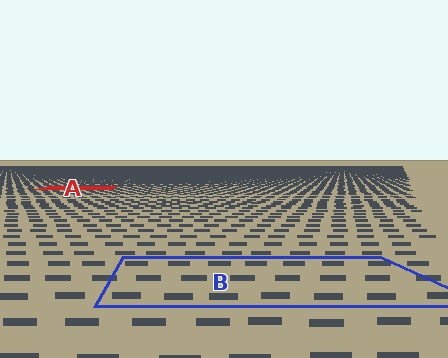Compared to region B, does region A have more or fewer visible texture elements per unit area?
Region A has more texture elements per unit area — they are packed more densely because it is farther away.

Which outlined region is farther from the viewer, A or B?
Region A is farther from the viewer — the texture elements inside it appear smaller and more densely packed.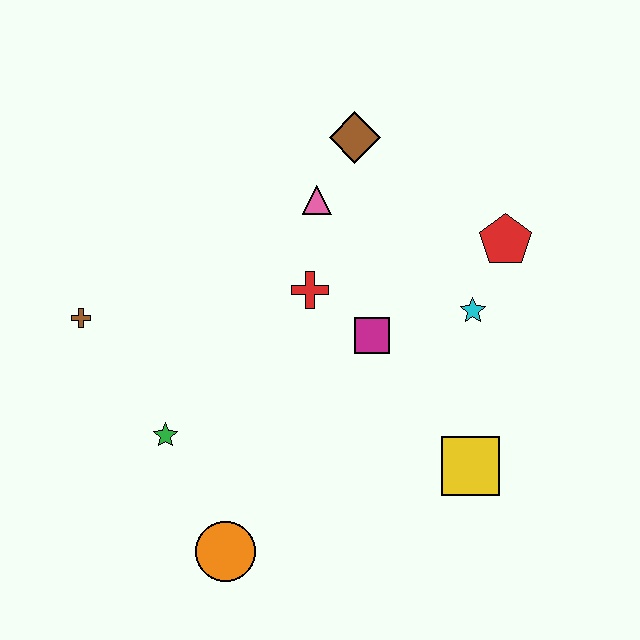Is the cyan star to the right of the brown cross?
Yes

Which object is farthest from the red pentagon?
The brown cross is farthest from the red pentagon.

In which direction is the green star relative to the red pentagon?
The green star is to the left of the red pentagon.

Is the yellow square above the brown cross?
No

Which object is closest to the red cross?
The magenta square is closest to the red cross.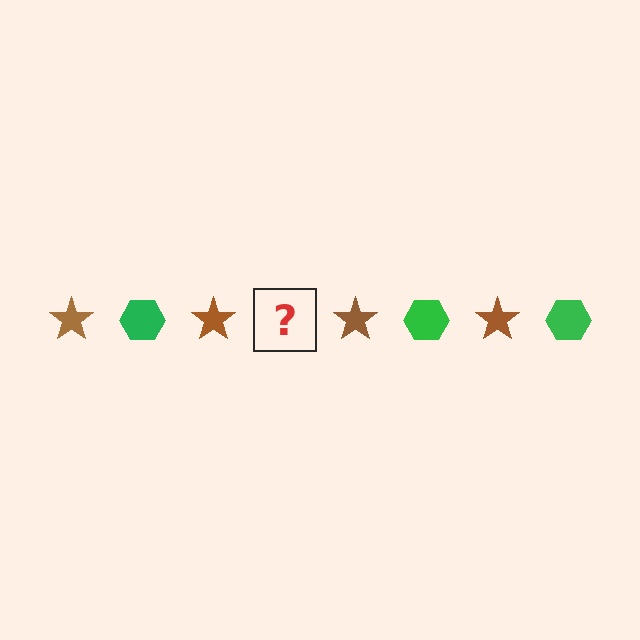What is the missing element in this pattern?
The missing element is a green hexagon.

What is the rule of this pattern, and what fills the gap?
The rule is that the pattern alternates between brown star and green hexagon. The gap should be filled with a green hexagon.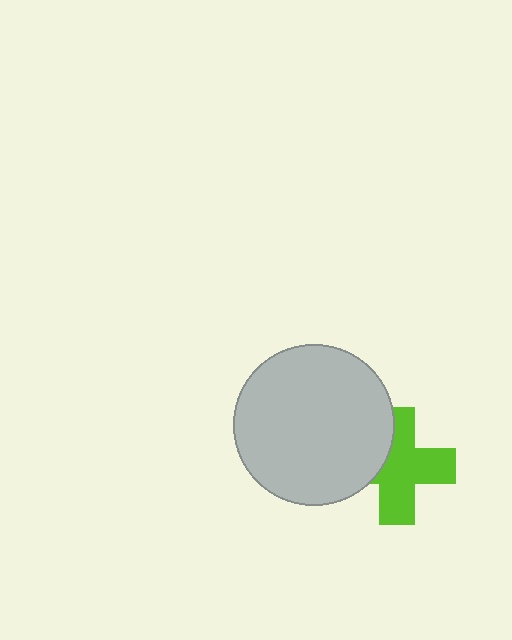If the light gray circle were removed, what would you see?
You would see the complete lime cross.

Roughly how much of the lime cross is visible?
Most of it is visible (roughly 69%).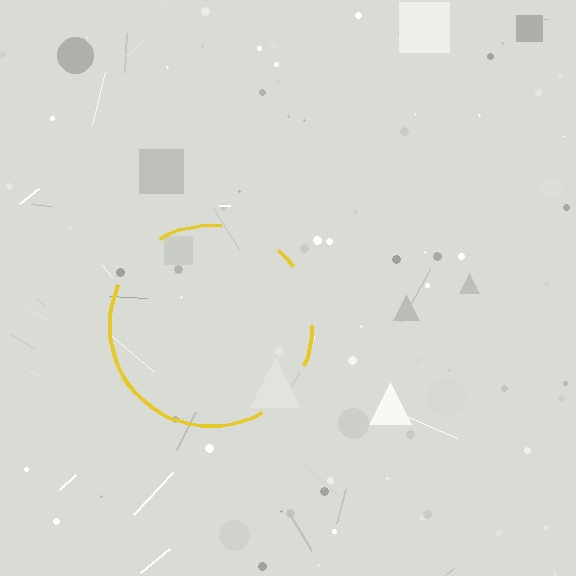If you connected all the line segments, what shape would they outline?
They would outline a circle.